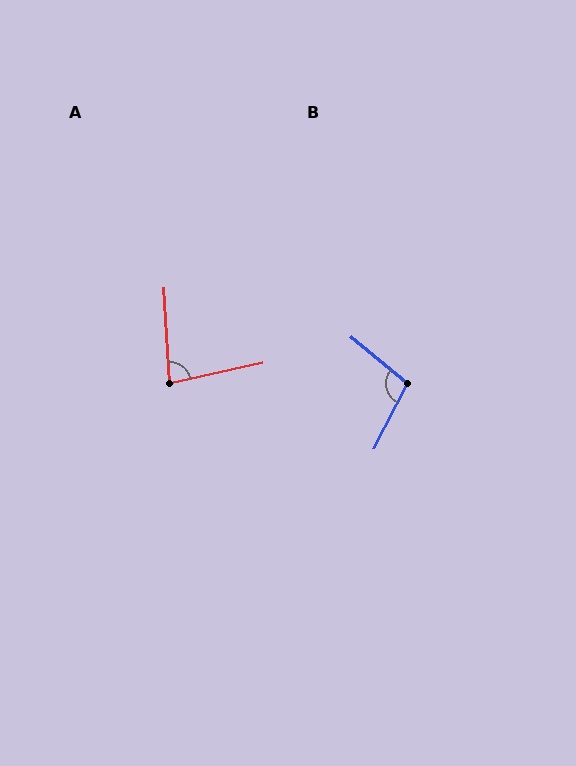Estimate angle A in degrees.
Approximately 81 degrees.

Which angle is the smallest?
A, at approximately 81 degrees.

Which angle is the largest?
B, at approximately 102 degrees.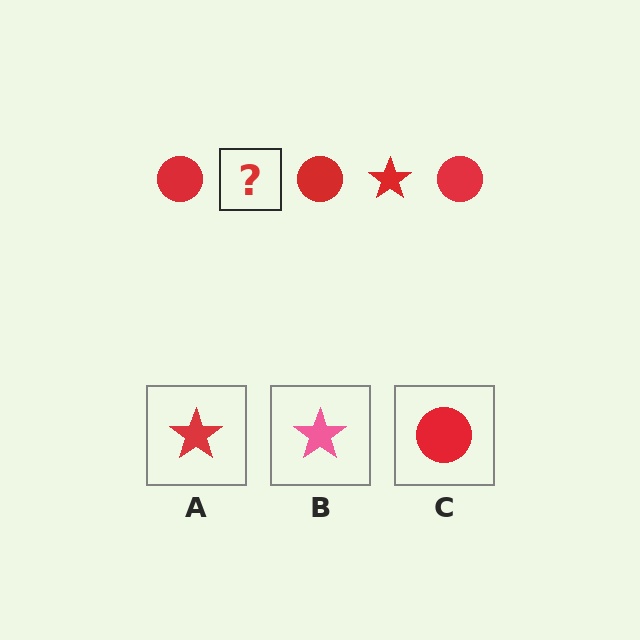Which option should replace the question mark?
Option A.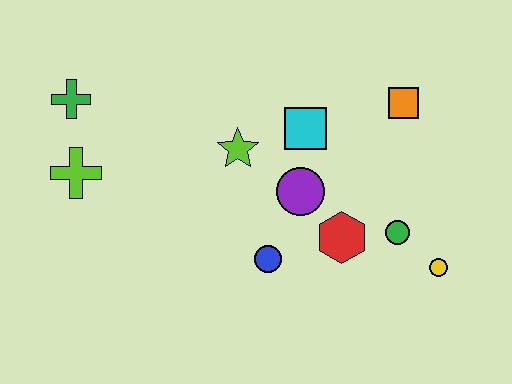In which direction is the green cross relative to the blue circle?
The green cross is to the left of the blue circle.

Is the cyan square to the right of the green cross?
Yes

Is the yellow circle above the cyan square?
No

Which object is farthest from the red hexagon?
The green cross is farthest from the red hexagon.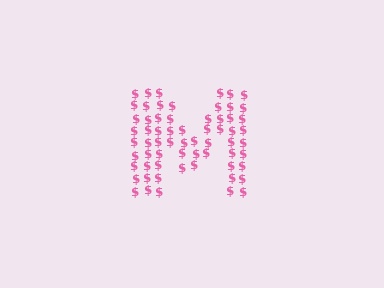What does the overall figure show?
The overall figure shows the letter M.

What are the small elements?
The small elements are dollar signs.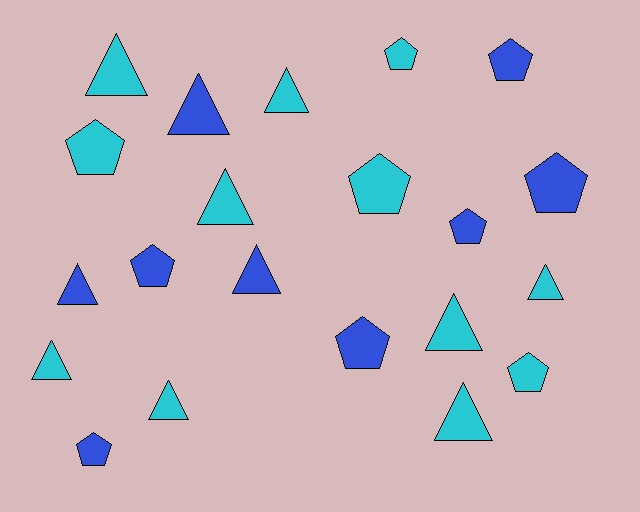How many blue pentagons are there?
There are 6 blue pentagons.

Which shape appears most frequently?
Triangle, with 11 objects.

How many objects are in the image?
There are 21 objects.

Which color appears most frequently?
Cyan, with 12 objects.